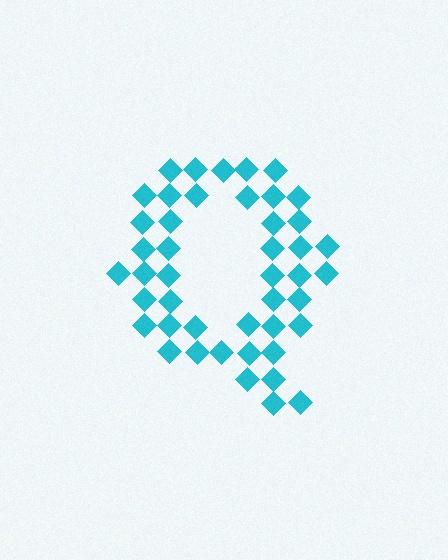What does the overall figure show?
The overall figure shows the letter Q.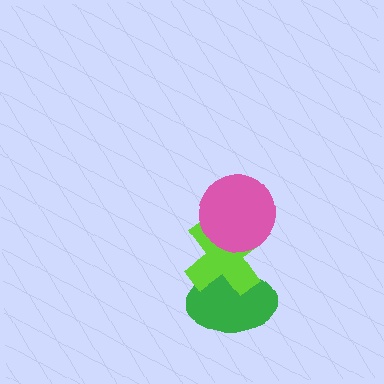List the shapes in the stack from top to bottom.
From top to bottom: the pink circle, the lime cross, the green ellipse.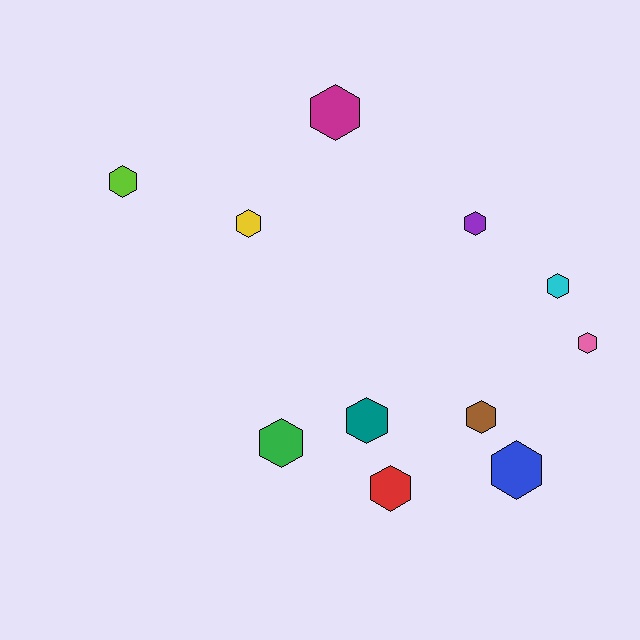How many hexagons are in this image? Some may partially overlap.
There are 11 hexagons.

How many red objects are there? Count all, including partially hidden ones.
There is 1 red object.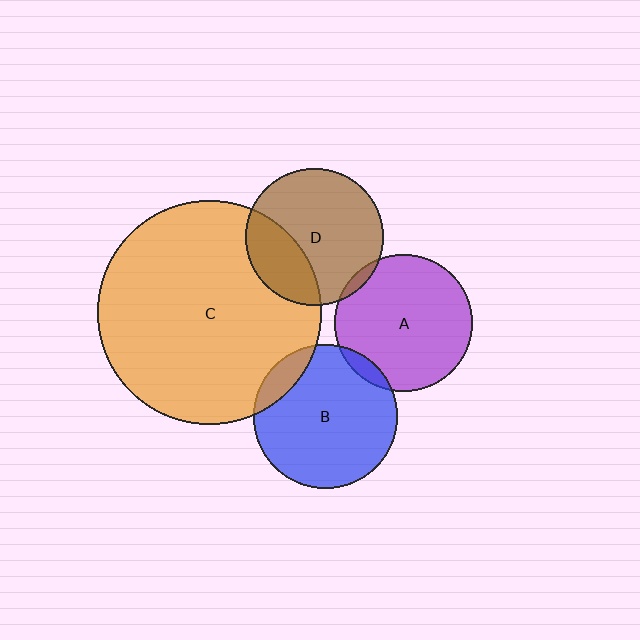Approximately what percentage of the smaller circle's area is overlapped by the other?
Approximately 5%.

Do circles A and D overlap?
Yes.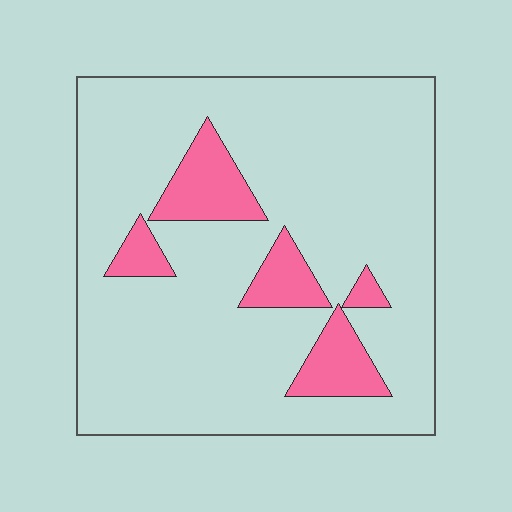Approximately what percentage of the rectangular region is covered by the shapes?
Approximately 15%.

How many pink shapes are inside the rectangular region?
5.